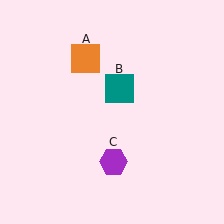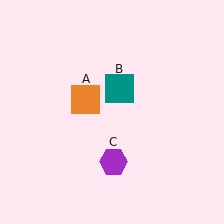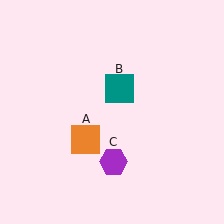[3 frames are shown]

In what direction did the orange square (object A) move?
The orange square (object A) moved down.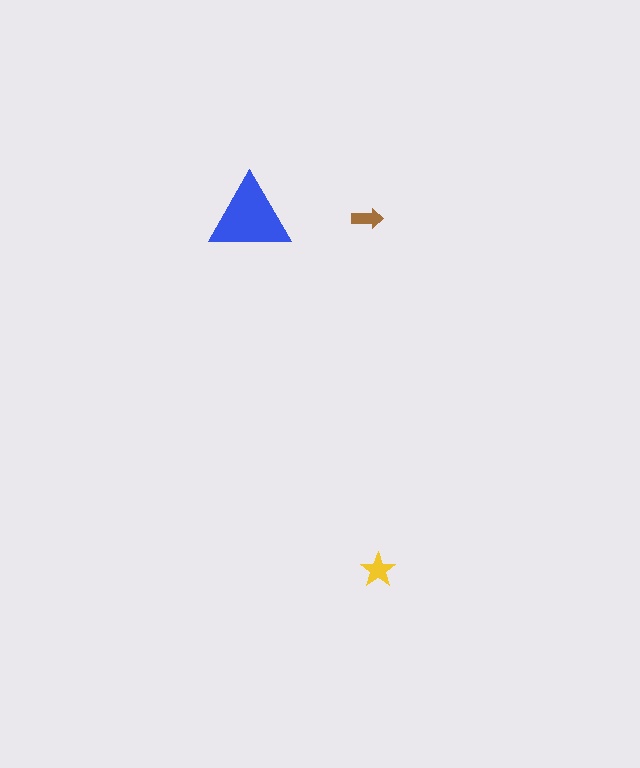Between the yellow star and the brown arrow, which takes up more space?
The yellow star.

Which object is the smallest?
The brown arrow.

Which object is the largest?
The blue triangle.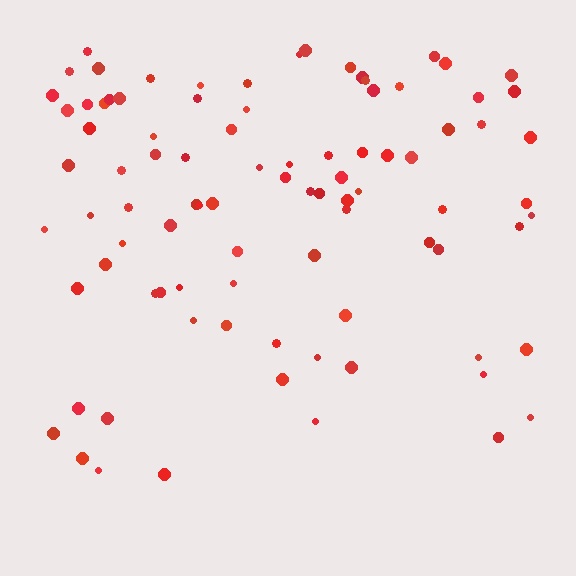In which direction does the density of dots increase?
From bottom to top, with the top side densest.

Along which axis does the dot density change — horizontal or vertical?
Vertical.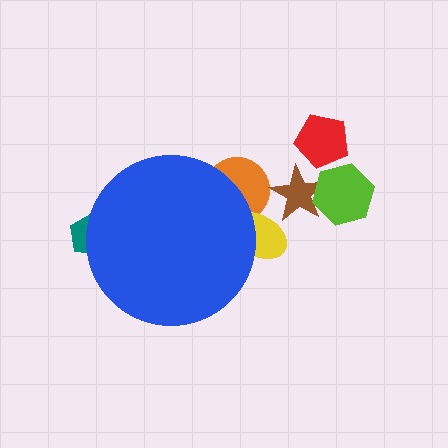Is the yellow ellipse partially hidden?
Yes, the yellow ellipse is partially hidden behind the blue circle.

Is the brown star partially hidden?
No, the brown star is fully visible.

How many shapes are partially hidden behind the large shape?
3 shapes are partially hidden.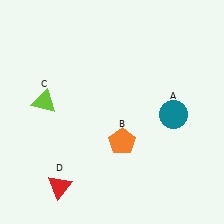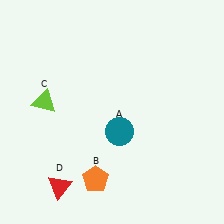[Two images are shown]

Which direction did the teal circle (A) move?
The teal circle (A) moved left.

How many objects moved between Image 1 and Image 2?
2 objects moved between the two images.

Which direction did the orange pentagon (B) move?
The orange pentagon (B) moved down.